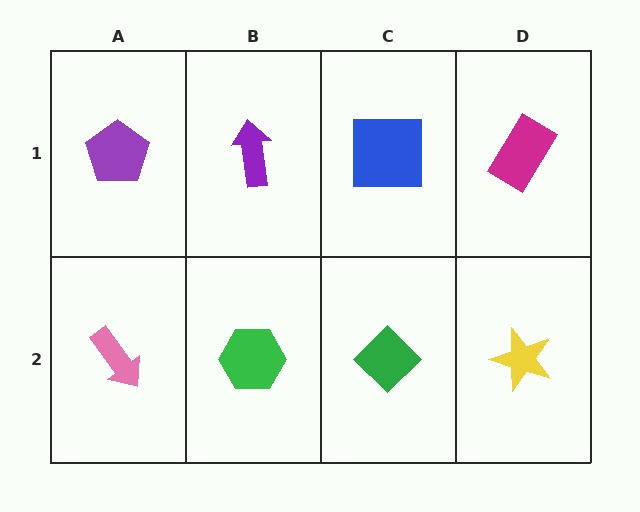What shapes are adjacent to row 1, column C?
A green diamond (row 2, column C), a purple arrow (row 1, column B), a magenta rectangle (row 1, column D).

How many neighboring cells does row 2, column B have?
3.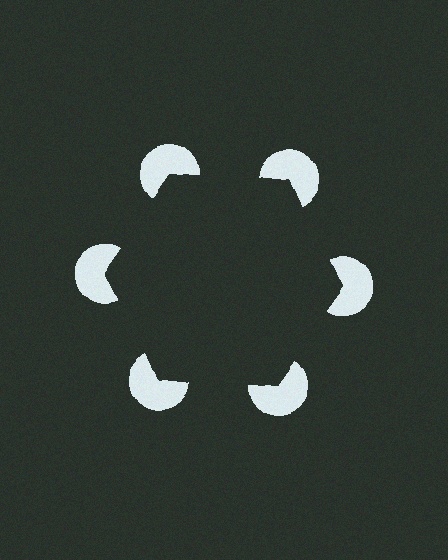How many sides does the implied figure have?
6 sides.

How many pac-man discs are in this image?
There are 6 — one at each vertex of the illusory hexagon.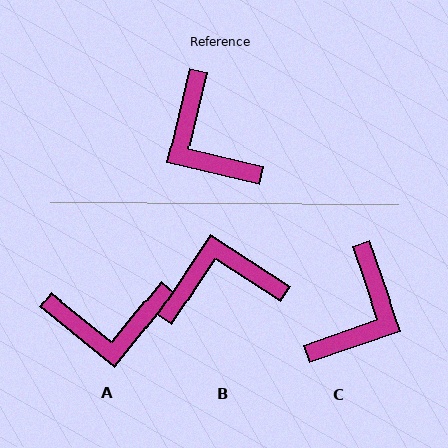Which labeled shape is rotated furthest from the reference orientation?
C, about 122 degrees away.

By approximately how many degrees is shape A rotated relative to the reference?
Approximately 64 degrees counter-clockwise.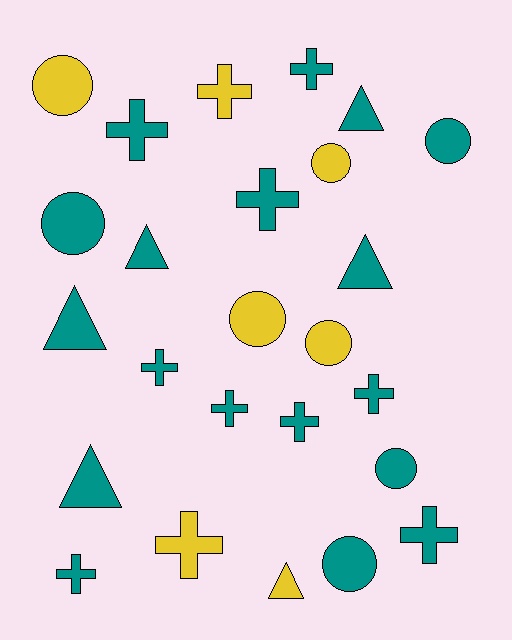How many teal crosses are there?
There are 9 teal crosses.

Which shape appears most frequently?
Cross, with 11 objects.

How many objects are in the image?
There are 25 objects.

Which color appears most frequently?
Teal, with 18 objects.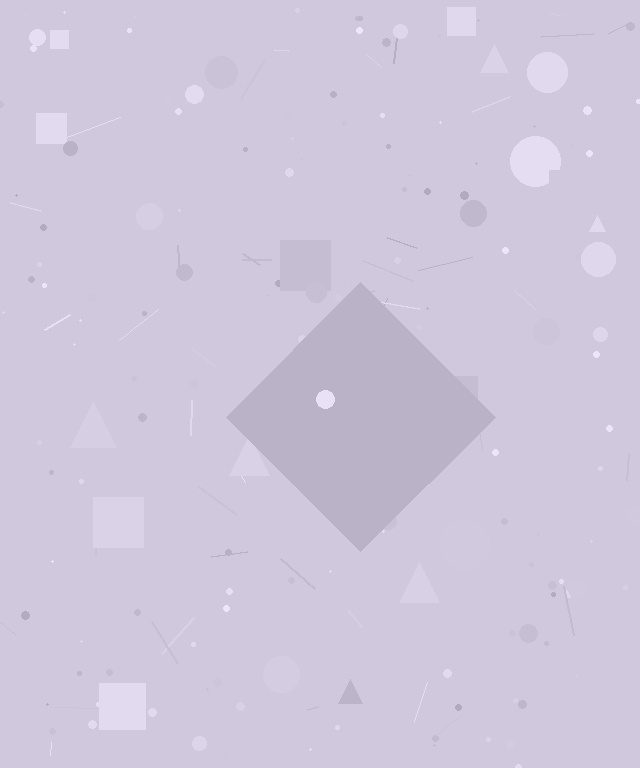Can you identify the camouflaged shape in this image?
The camouflaged shape is a diamond.